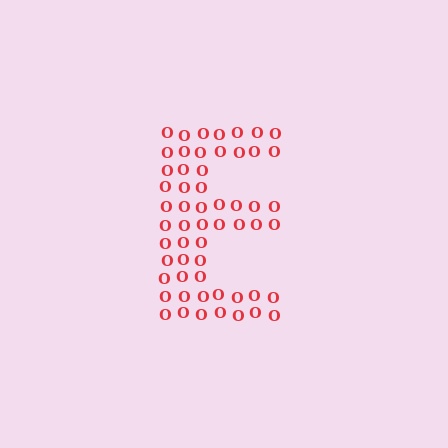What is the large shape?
The large shape is the letter E.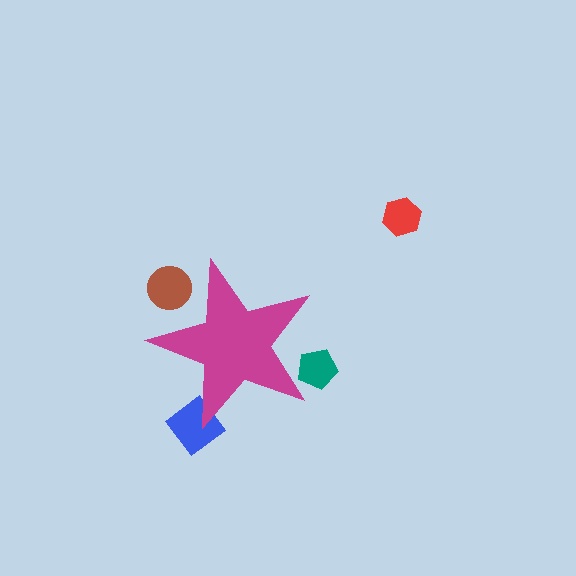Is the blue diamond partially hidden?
Yes, the blue diamond is partially hidden behind the magenta star.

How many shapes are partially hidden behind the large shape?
3 shapes are partially hidden.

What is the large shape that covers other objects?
A magenta star.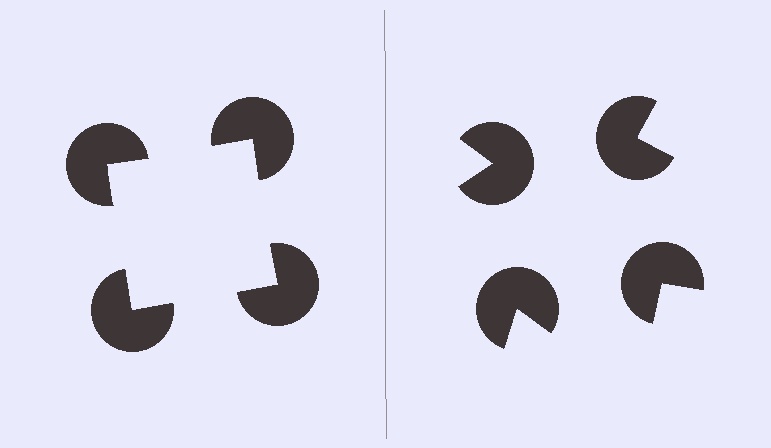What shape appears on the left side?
An illusory square.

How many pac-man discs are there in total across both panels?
8 — 4 on each side.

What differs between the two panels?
The pac-man discs are positioned identically on both sides; only the wedge orientations differ. On the left they align to a square; on the right they are misaligned.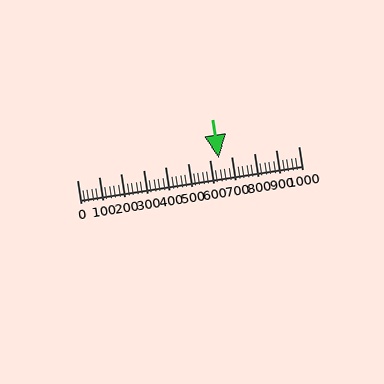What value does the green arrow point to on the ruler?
The green arrow points to approximately 640.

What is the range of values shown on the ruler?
The ruler shows values from 0 to 1000.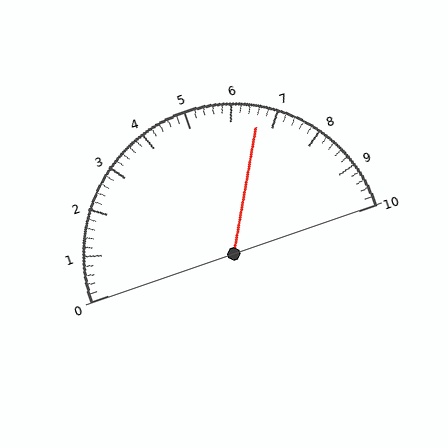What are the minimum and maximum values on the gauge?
The gauge ranges from 0 to 10.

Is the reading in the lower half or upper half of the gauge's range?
The reading is in the upper half of the range (0 to 10).